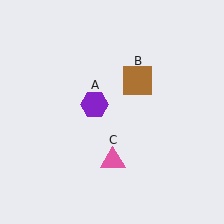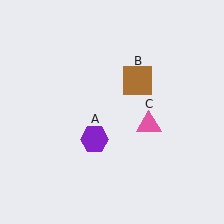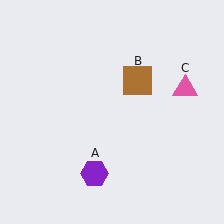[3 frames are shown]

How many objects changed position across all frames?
2 objects changed position: purple hexagon (object A), pink triangle (object C).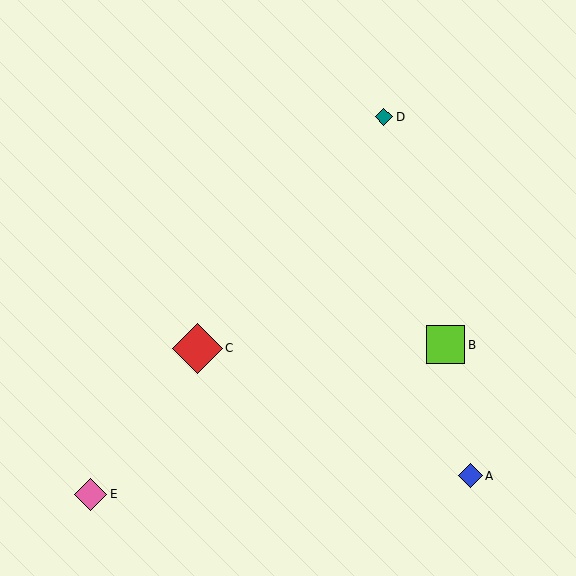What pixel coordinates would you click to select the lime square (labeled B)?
Click at (446, 345) to select the lime square B.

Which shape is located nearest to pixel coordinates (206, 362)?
The red diamond (labeled C) at (197, 348) is nearest to that location.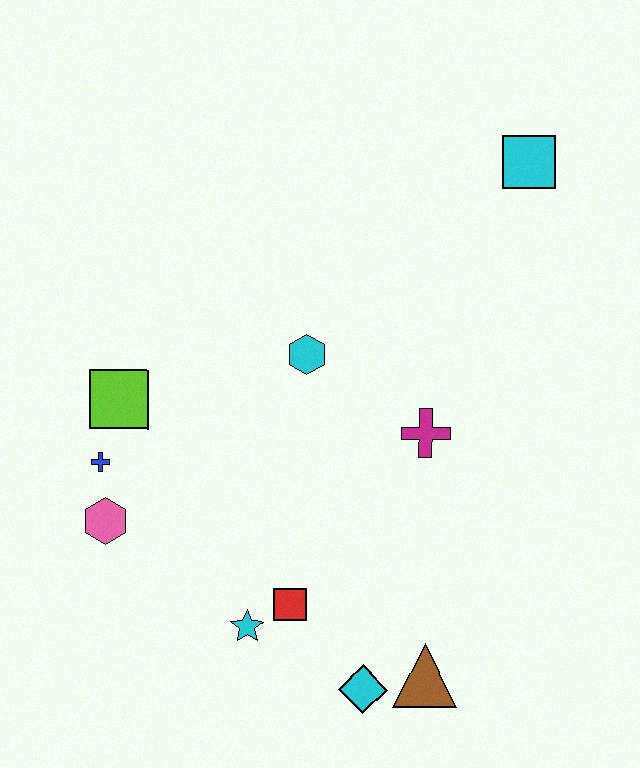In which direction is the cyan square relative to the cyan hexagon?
The cyan square is to the right of the cyan hexagon.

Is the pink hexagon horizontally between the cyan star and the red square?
No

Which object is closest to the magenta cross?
The cyan hexagon is closest to the magenta cross.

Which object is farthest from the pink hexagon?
The cyan square is farthest from the pink hexagon.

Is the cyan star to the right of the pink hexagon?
Yes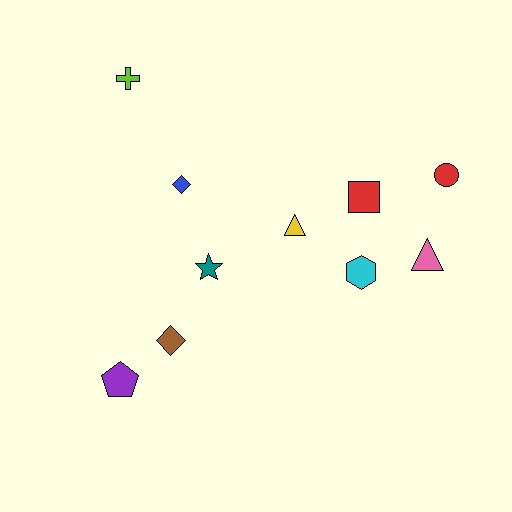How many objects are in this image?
There are 10 objects.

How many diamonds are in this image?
There are 2 diamonds.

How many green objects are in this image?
There are no green objects.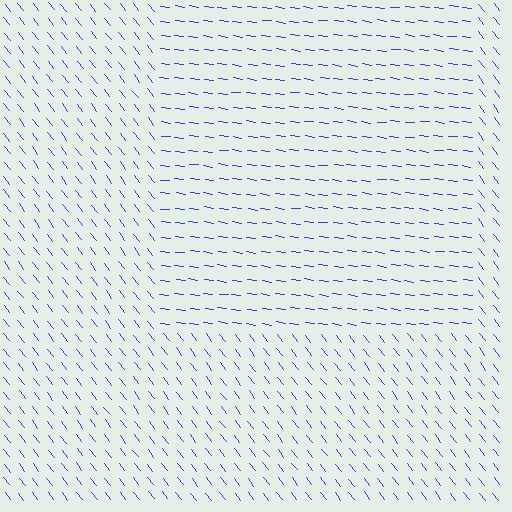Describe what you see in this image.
The image is filled with small blue line segments. A rectangle region in the image has lines oriented differently from the surrounding lines, creating a visible texture boundary.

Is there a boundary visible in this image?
Yes, there is a texture boundary formed by a change in line orientation.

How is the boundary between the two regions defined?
The boundary is defined purely by a change in line orientation (approximately 45 degrees difference). All lines are the same color and thickness.